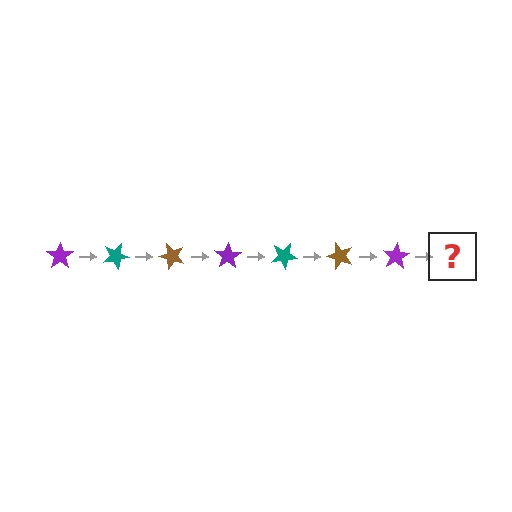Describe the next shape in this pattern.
It should be a teal star, rotated 175 degrees from the start.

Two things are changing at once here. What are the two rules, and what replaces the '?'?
The two rules are that it rotates 25 degrees each step and the color cycles through purple, teal, and brown. The '?' should be a teal star, rotated 175 degrees from the start.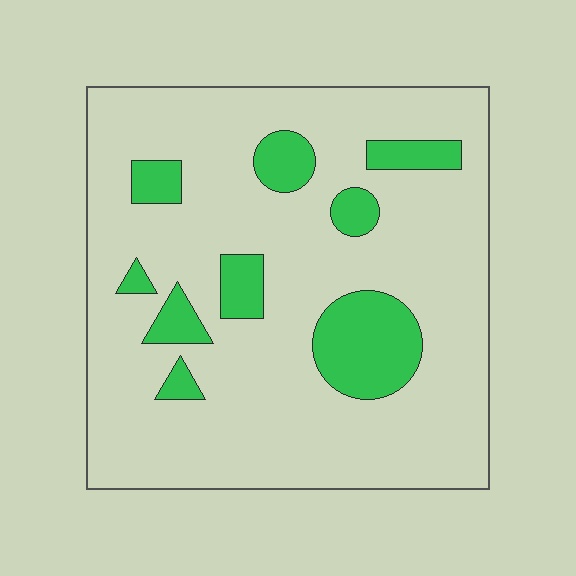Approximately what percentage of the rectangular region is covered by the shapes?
Approximately 15%.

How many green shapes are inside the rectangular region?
9.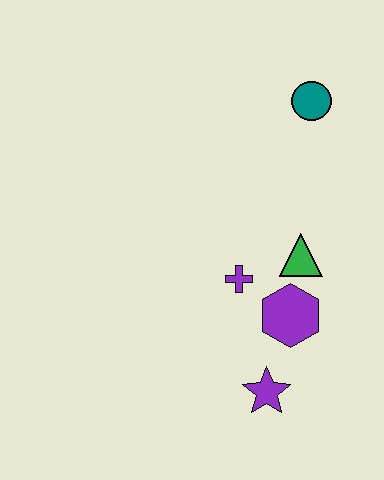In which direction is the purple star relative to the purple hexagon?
The purple star is below the purple hexagon.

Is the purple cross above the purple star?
Yes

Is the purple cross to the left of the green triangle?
Yes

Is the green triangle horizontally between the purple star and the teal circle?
Yes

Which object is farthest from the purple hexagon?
The teal circle is farthest from the purple hexagon.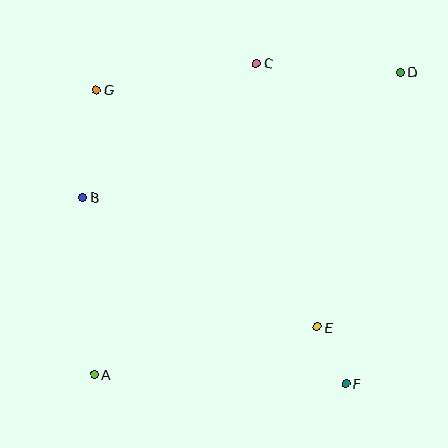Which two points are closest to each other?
Points E and F are closest to each other.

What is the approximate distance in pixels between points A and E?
The distance between A and E is approximately 228 pixels.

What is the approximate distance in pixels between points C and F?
The distance between C and F is approximately 332 pixels.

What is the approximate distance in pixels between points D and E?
The distance between D and E is approximately 268 pixels.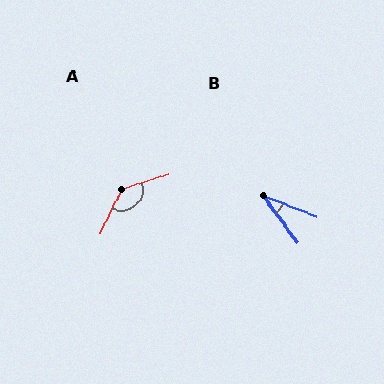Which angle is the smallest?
B, at approximately 33 degrees.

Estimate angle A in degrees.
Approximately 133 degrees.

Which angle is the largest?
A, at approximately 133 degrees.